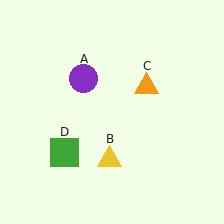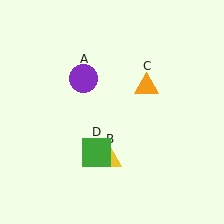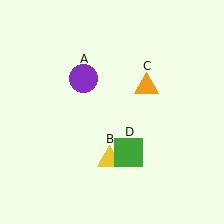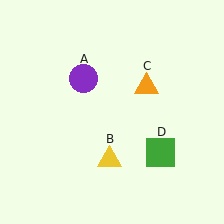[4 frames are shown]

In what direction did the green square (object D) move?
The green square (object D) moved right.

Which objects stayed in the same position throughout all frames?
Purple circle (object A) and yellow triangle (object B) and orange triangle (object C) remained stationary.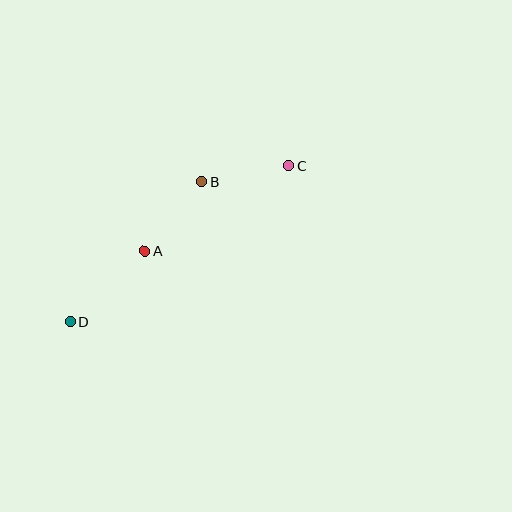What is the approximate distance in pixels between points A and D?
The distance between A and D is approximately 103 pixels.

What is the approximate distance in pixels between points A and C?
The distance between A and C is approximately 167 pixels.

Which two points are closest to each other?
Points B and C are closest to each other.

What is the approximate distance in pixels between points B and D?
The distance between B and D is approximately 193 pixels.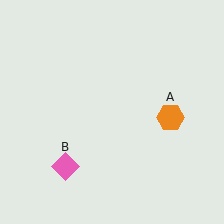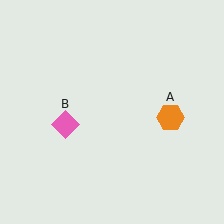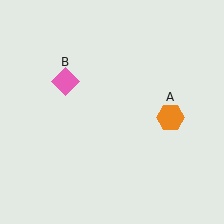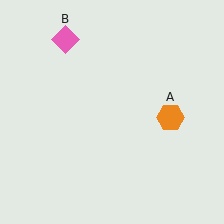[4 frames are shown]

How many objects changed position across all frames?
1 object changed position: pink diamond (object B).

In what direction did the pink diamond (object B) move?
The pink diamond (object B) moved up.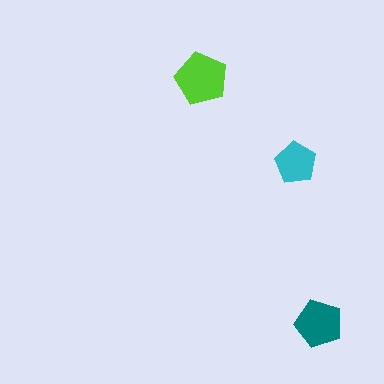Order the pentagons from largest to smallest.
the lime one, the teal one, the cyan one.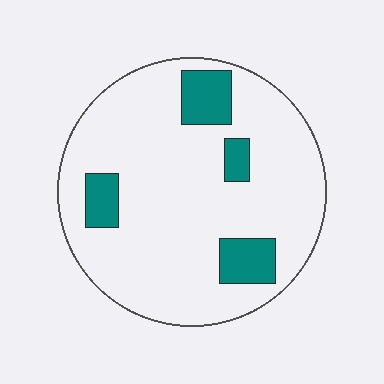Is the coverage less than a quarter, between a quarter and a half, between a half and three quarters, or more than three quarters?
Less than a quarter.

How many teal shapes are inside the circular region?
4.